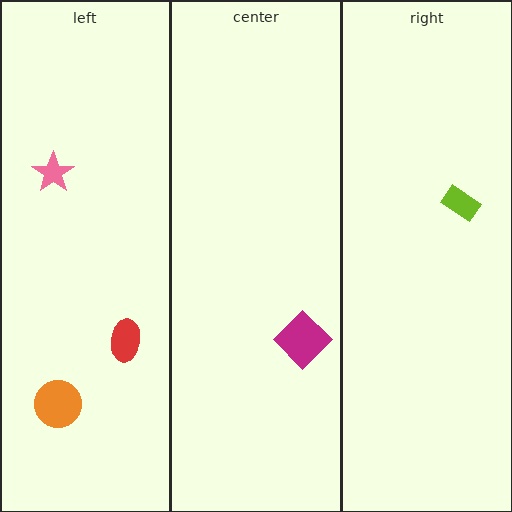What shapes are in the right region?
The lime rectangle.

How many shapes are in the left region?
3.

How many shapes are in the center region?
1.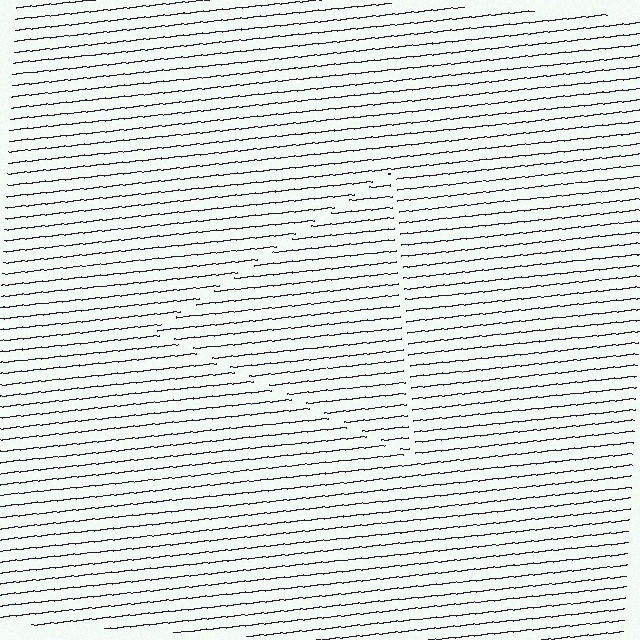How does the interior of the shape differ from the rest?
The interior of the shape contains the same grating, shifted by half a period — the contour is defined by the phase discontinuity where line-ends from the inner and outer gratings abut.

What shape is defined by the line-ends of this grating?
An illusory triangle. The interior of the shape contains the same grating, shifted by half a period — the contour is defined by the phase discontinuity where line-ends from the inner and outer gratings abut.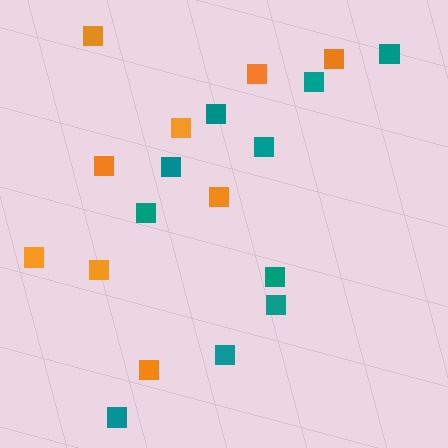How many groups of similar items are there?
There are 2 groups: one group of orange squares (9) and one group of teal squares (10).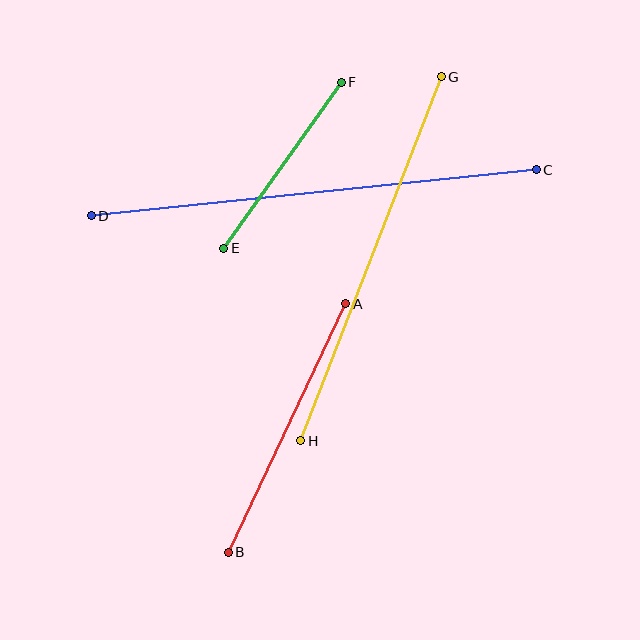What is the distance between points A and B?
The distance is approximately 275 pixels.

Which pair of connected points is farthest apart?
Points C and D are farthest apart.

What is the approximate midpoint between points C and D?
The midpoint is at approximately (314, 193) pixels.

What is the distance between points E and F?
The distance is approximately 204 pixels.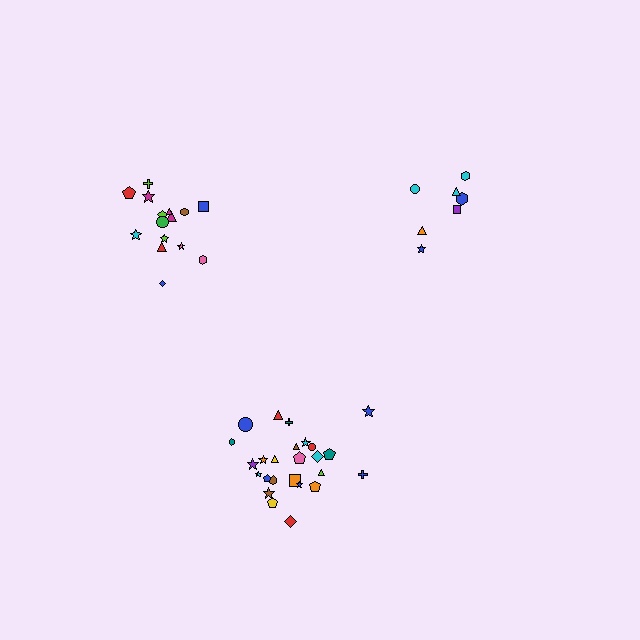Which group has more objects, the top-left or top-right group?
The top-left group.